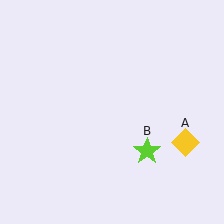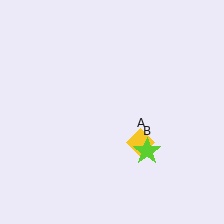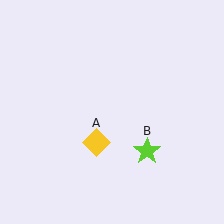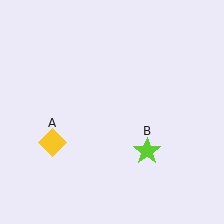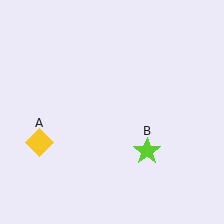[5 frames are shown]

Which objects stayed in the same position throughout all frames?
Lime star (object B) remained stationary.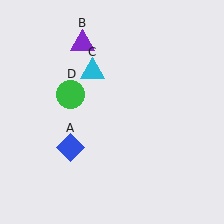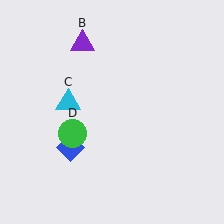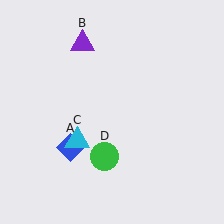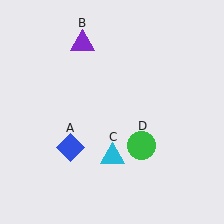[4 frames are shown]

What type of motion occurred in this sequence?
The cyan triangle (object C), green circle (object D) rotated counterclockwise around the center of the scene.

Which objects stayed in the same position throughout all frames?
Blue diamond (object A) and purple triangle (object B) remained stationary.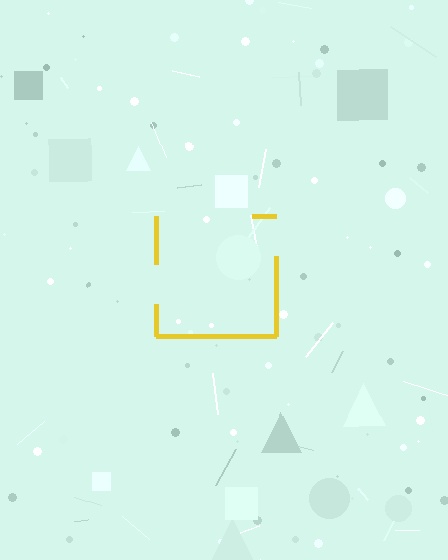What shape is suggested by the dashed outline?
The dashed outline suggests a square.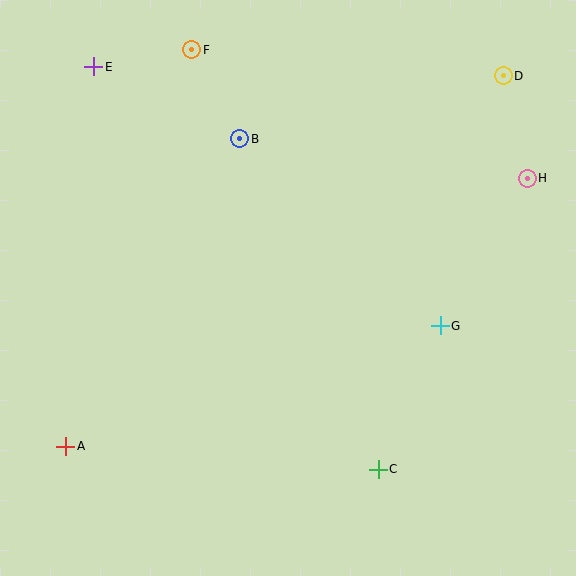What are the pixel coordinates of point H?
Point H is at (527, 178).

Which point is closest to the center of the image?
Point B at (240, 139) is closest to the center.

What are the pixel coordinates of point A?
Point A is at (66, 446).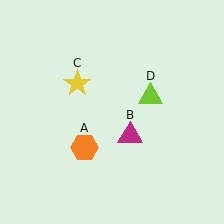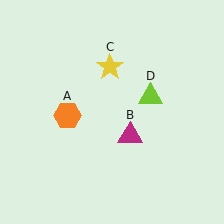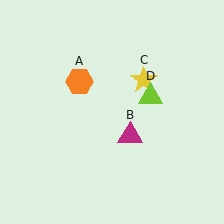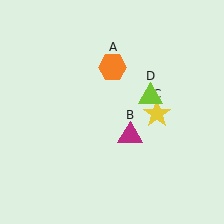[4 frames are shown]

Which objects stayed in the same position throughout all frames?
Magenta triangle (object B) and lime triangle (object D) remained stationary.